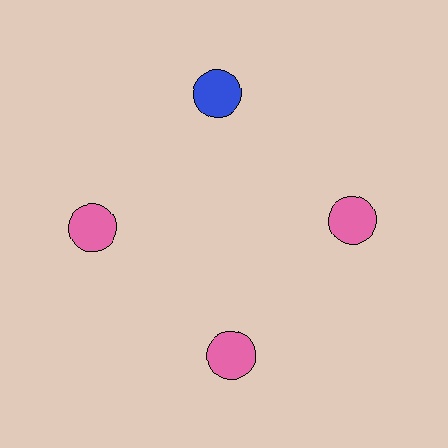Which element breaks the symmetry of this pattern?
The blue circle at roughly the 12 o'clock position breaks the symmetry. All other shapes are pink circles.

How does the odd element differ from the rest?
It has a different color: blue instead of pink.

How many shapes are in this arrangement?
There are 4 shapes arranged in a ring pattern.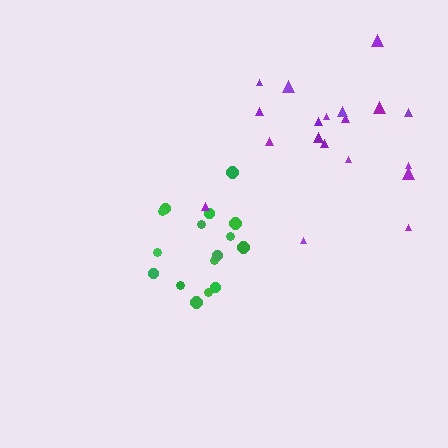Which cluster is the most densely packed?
Green.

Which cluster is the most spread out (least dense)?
Purple.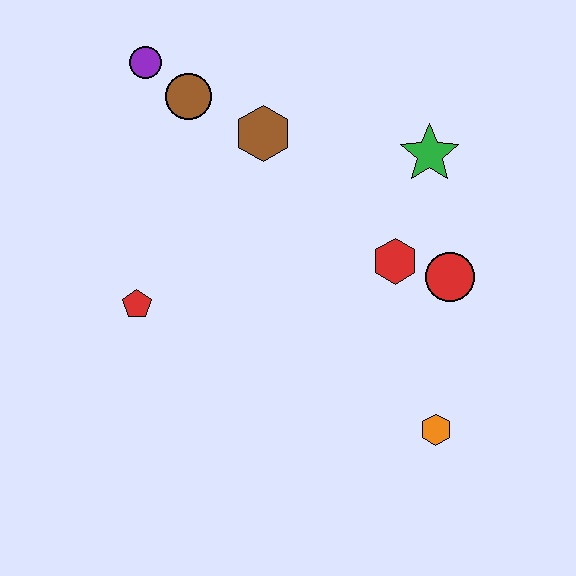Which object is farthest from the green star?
The red pentagon is farthest from the green star.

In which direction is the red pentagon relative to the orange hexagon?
The red pentagon is to the left of the orange hexagon.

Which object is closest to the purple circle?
The brown circle is closest to the purple circle.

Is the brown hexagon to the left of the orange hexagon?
Yes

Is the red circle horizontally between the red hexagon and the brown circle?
No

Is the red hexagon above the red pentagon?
Yes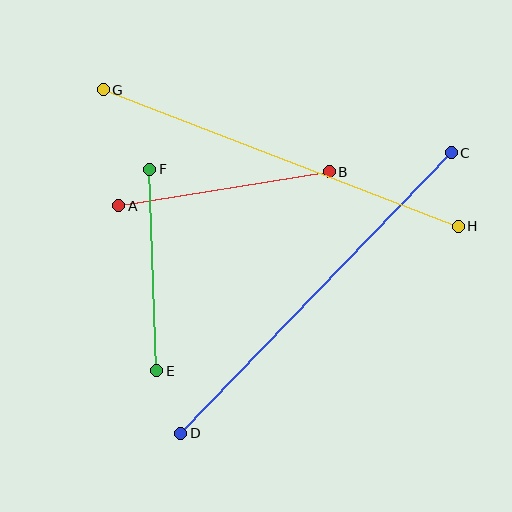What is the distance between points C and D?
The distance is approximately 390 pixels.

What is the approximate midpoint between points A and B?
The midpoint is at approximately (224, 189) pixels.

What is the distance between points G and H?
The distance is approximately 381 pixels.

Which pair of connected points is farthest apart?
Points C and D are farthest apart.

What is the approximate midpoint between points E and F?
The midpoint is at approximately (153, 270) pixels.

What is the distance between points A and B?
The distance is approximately 213 pixels.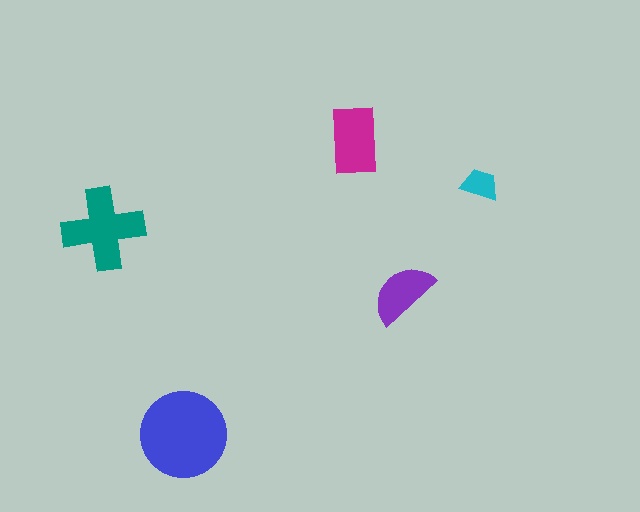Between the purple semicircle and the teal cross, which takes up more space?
The teal cross.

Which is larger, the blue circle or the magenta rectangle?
The blue circle.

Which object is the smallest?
The cyan trapezoid.